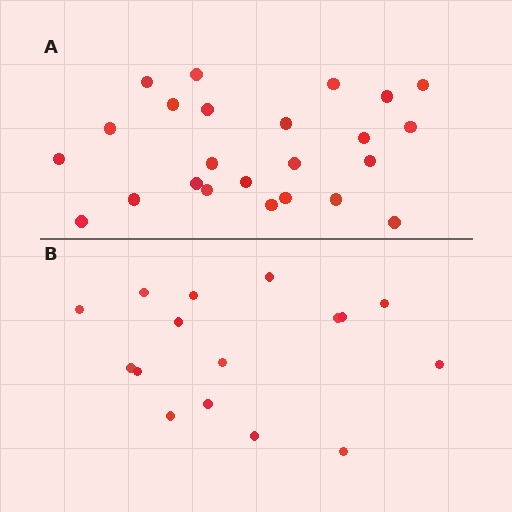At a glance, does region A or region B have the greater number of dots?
Region A (the top region) has more dots.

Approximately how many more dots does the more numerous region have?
Region A has roughly 8 or so more dots than region B.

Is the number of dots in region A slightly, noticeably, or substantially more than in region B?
Region A has substantially more. The ratio is roughly 1.5 to 1.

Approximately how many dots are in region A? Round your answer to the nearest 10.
About 20 dots. (The exact count is 24, which rounds to 20.)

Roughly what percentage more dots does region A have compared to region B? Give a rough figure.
About 50% more.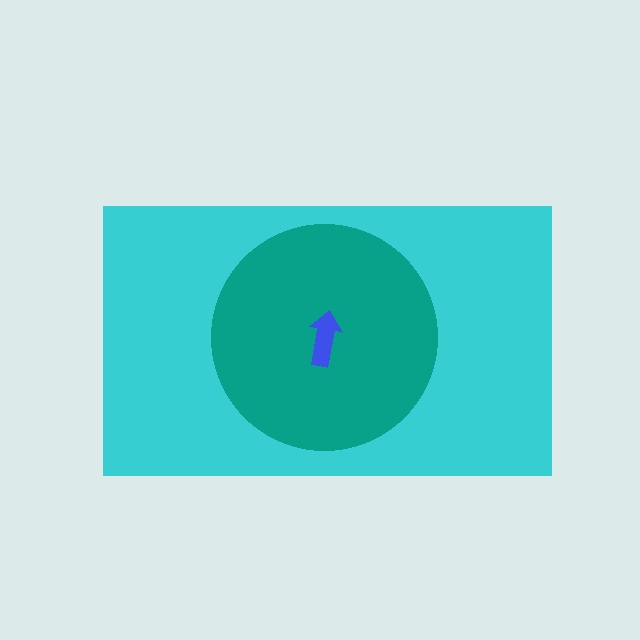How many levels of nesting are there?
3.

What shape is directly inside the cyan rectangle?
The teal circle.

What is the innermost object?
The blue arrow.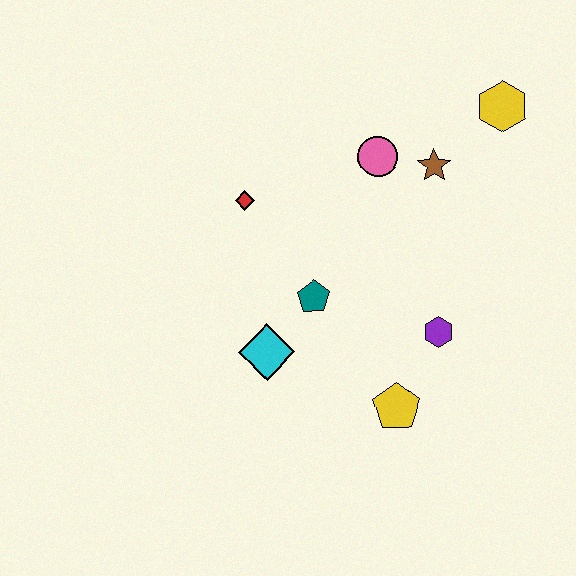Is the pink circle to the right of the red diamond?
Yes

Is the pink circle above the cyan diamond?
Yes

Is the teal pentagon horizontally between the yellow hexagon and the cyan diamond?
Yes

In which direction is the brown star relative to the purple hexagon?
The brown star is above the purple hexagon.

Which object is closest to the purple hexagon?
The yellow pentagon is closest to the purple hexagon.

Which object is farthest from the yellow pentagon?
The yellow hexagon is farthest from the yellow pentagon.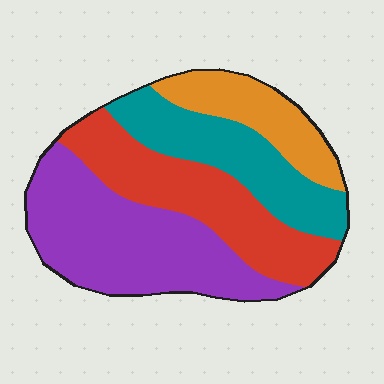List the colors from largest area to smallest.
From largest to smallest: purple, red, teal, orange.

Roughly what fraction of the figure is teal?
Teal takes up about one fifth (1/5) of the figure.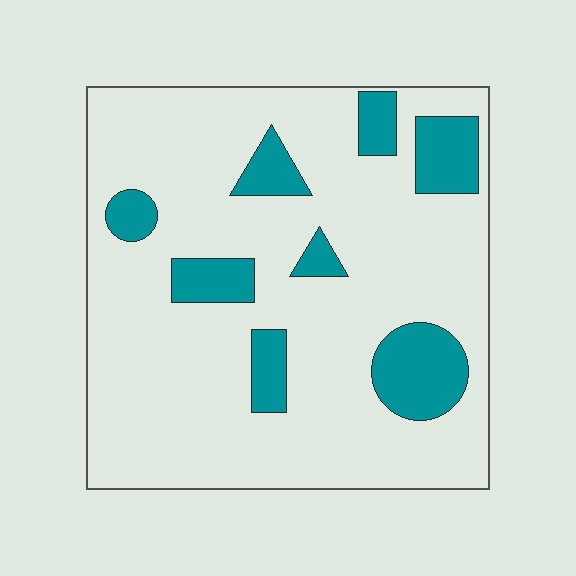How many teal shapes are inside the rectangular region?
8.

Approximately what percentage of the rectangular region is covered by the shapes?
Approximately 20%.